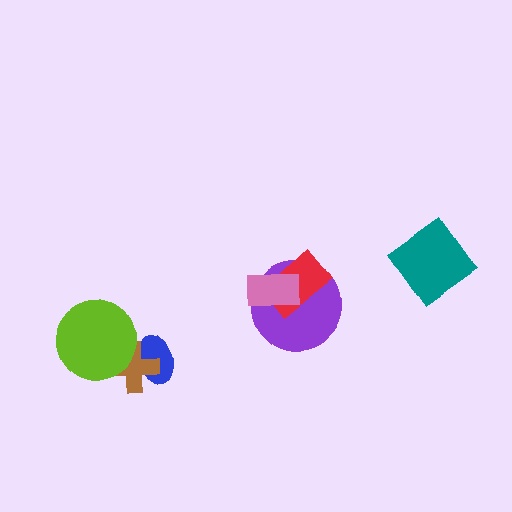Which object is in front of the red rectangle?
The pink rectangle is in front of the red rectangle.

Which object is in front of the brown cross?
The lime circle is in front of the brown cross.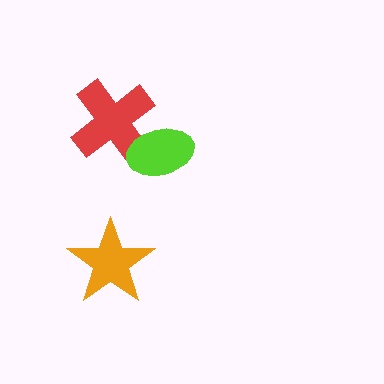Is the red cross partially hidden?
Yes, it is partially covered by another shape.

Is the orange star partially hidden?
No, no other shape covers it.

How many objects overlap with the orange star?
0 objects overlap with the orange star.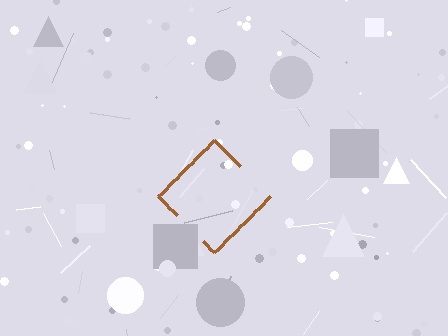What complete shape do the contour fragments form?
The contour fragments form a diamond.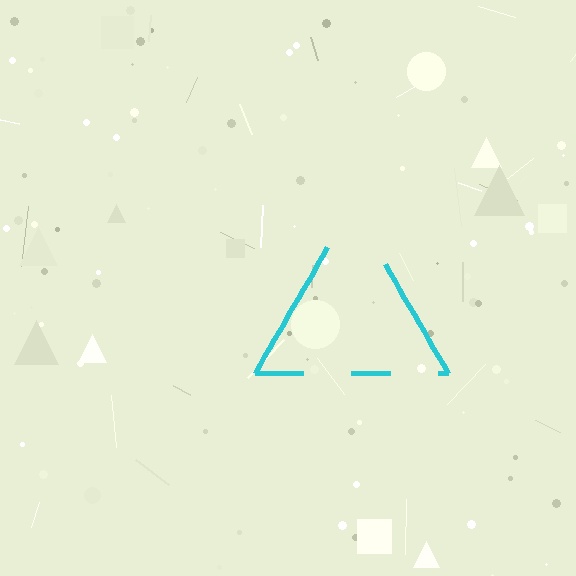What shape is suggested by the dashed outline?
The dashed outline suggests a triangle.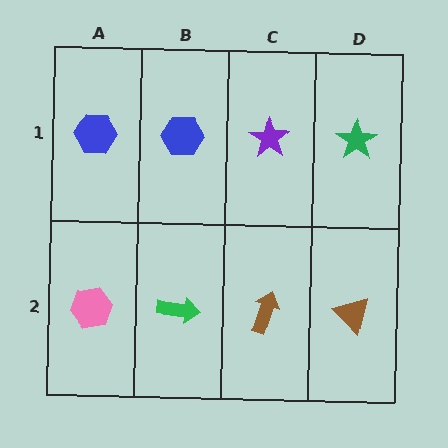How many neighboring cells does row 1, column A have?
2.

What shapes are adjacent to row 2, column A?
A blue hexagon (row 1, column A), a green arrow (row 2, column B).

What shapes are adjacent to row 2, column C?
A purple star (row 1, column C), a green arrow (row 2, column B), a brown triangle (row 2, column D).